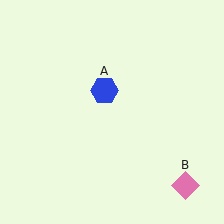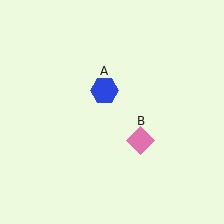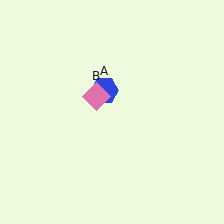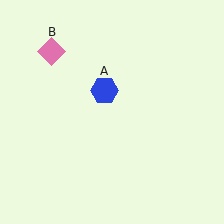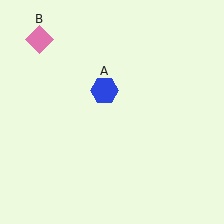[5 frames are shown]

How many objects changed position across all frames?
1 object changed position: pink diamond (object B).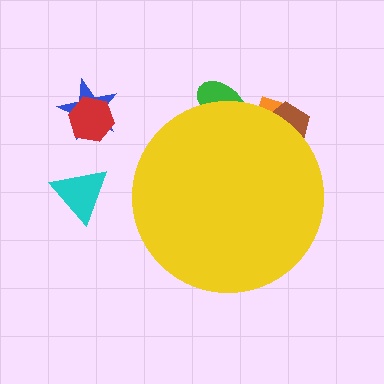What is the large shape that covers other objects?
A yellow circle.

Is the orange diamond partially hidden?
Yes, the orange diamond is partially hidden behind the yellow circle.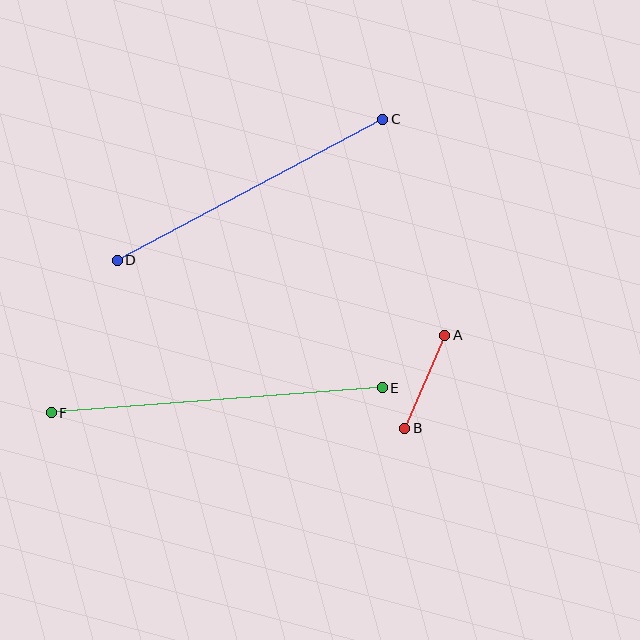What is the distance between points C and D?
The distance is approximately 301 pixels.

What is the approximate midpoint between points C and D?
The midpoint is at approximately (250, 190) pixels.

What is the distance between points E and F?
The distance is approximately 332 pixels.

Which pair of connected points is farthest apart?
Points E and F are farthest apart.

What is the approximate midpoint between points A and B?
The midpoint is at approximately (425, 382) pixels.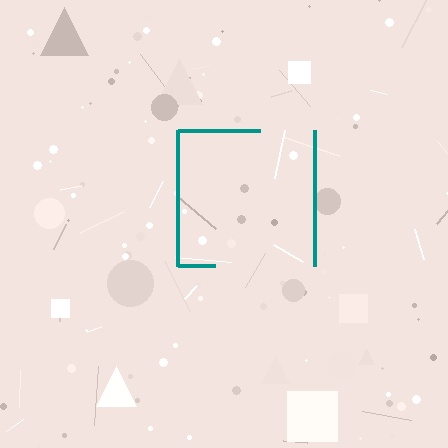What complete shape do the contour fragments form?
The contour fragments form a square.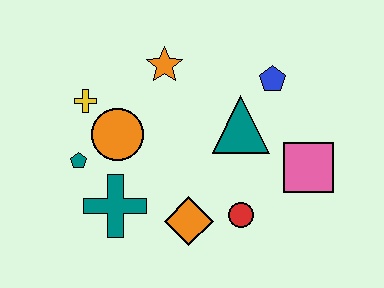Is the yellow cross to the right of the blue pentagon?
No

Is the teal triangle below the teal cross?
No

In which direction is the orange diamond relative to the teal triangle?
The orange diamond is below the teal triangle.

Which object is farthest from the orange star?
The pink square is farthest from the orange star.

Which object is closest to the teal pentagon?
The orange circle is closest to the teal pentagon.